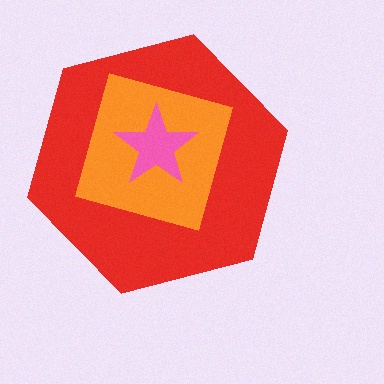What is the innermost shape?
The pink star.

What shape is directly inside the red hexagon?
The orange square.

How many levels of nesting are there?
3.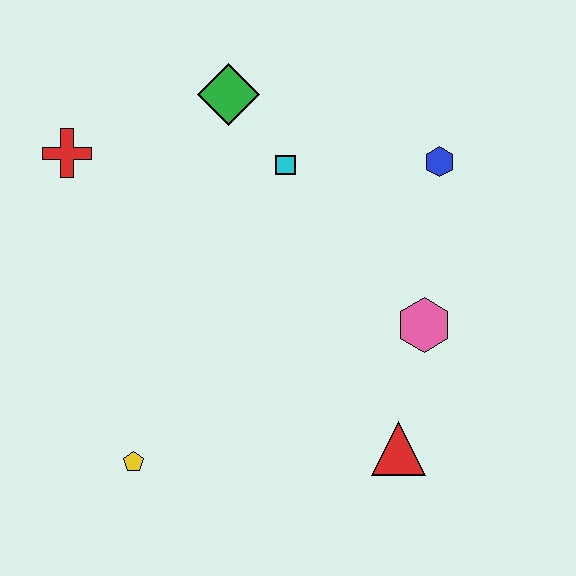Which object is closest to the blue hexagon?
The cyan square is closest to the blue hexagon.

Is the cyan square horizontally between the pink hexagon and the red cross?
Yes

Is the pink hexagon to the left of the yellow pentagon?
No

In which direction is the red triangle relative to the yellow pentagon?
The red triangle is to the right of the yellow pentagon.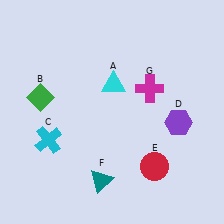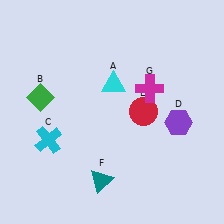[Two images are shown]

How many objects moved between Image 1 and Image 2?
1 object moved between the two images.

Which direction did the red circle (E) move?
The red circle (E) moved up.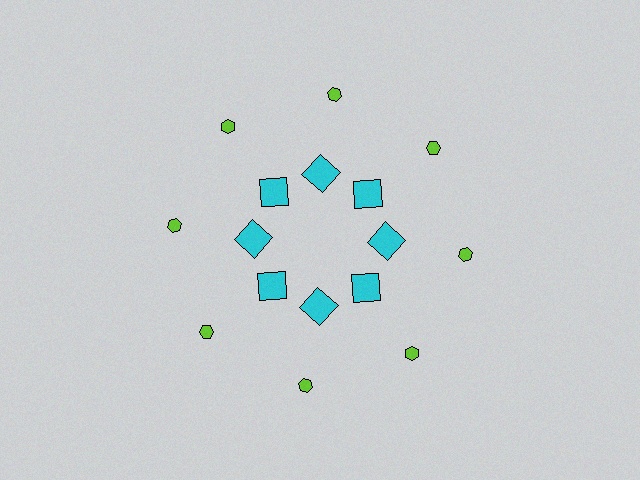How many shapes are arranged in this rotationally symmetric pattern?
There are 16 shapes, arranged in 8 groups of 2.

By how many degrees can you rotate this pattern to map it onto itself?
The pattern maps onto itself every 45 degrees of rotation.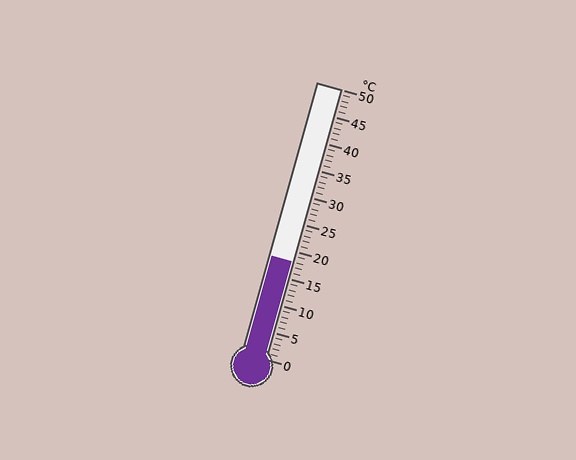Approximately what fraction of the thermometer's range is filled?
The thermometer is filled to approximately 35% of its range.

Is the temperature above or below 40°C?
The temperature is below 40°C.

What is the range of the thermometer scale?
The thermometer scale ranges from 0°C to 50°C.